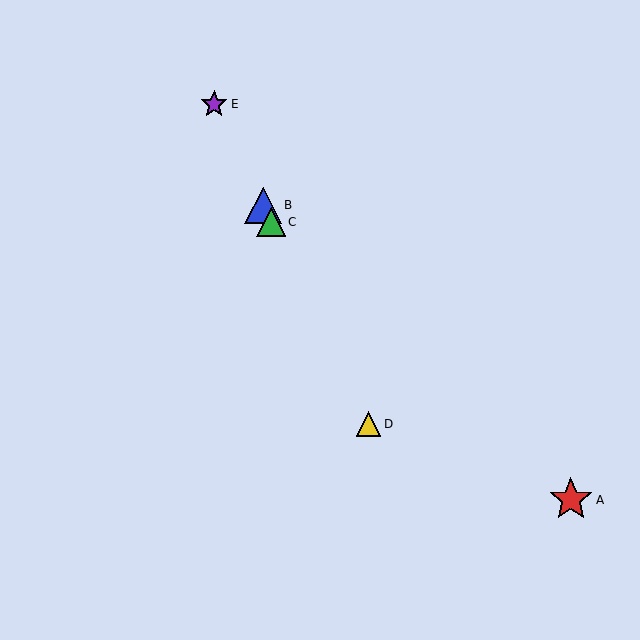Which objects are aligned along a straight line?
Objects B, C, D, E are aligned along a straight line.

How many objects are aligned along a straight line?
4 objects (B, C, D, E) are aligned along a straight line.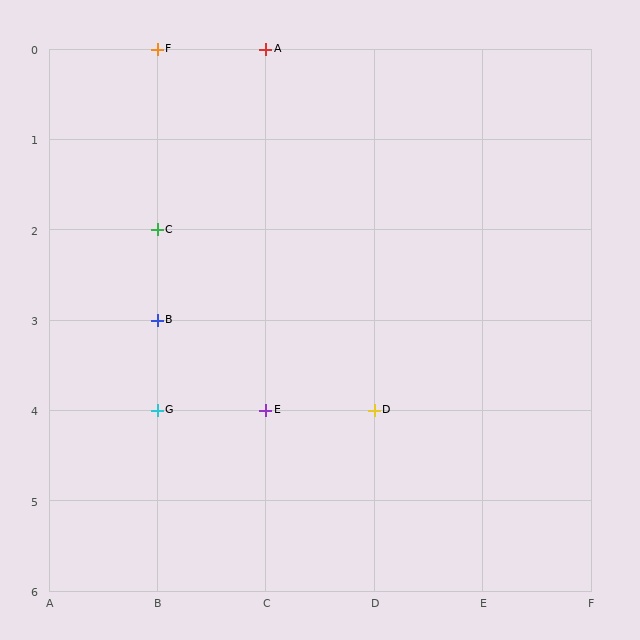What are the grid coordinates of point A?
Point A is at grid coordinates (C, 0).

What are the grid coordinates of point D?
Point D is at grid coordinates (D, 4).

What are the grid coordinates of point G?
Point G is at grid coordinates (B, 4).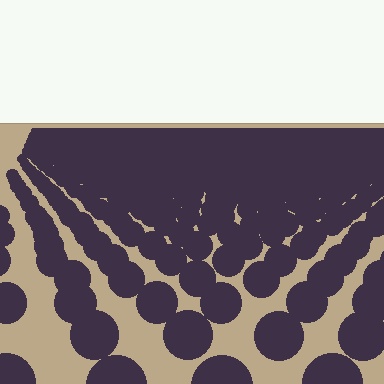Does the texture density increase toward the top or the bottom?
Density increases toward the top.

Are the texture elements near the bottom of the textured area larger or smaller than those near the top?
Larger. Near the bottom, elements are closer to the viewer and appear at a bigger on-screen size.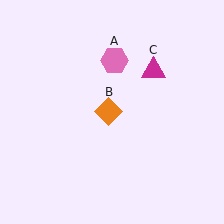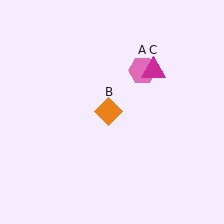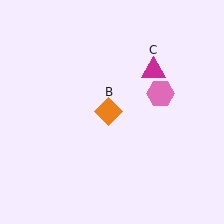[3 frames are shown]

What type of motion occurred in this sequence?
The pink hexagon (object A) rotated clockwise around the center of the scene.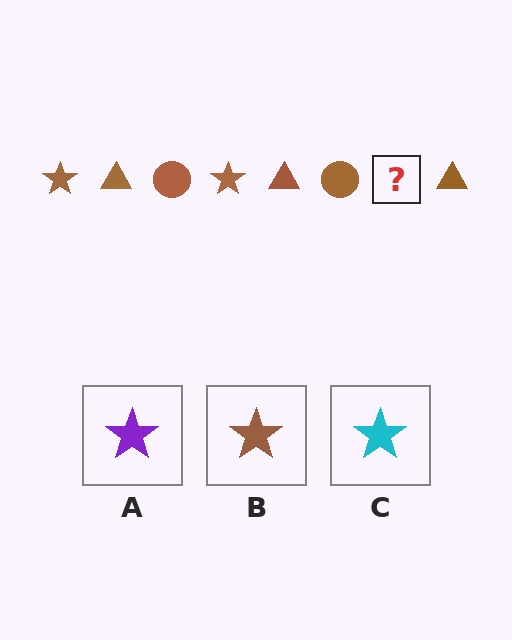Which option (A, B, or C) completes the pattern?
B.